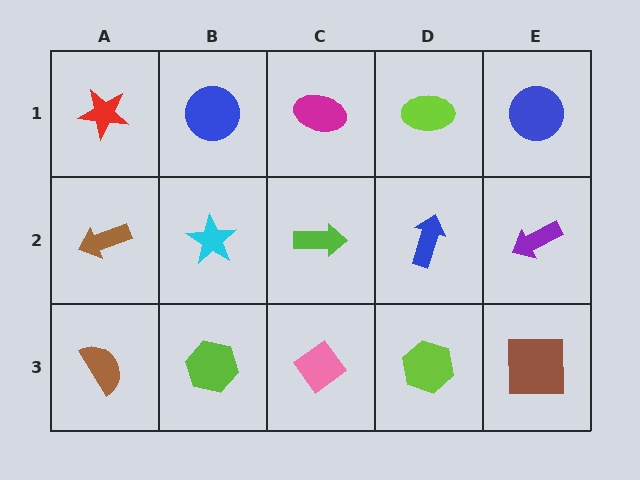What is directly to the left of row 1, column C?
A blue circle.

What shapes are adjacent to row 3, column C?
A lime arrow (row 2, column C), a lime hexagon (row 3, column B), a lime hexagon (row 3, column D).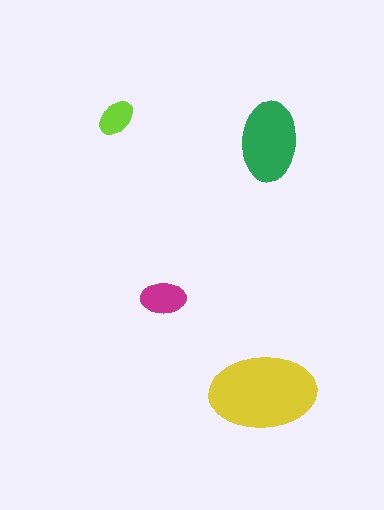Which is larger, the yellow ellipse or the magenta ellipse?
The yellow one.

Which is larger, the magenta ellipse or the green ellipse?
The green one.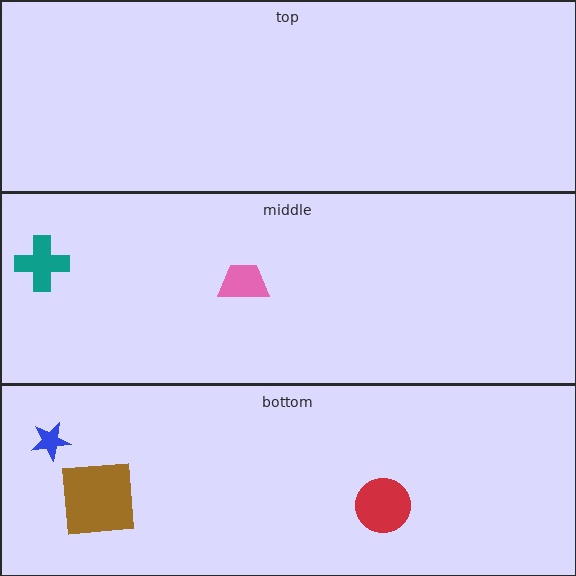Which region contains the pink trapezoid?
The middle region.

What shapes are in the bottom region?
The red circle, the brown square, the blue star.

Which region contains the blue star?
The bottom region.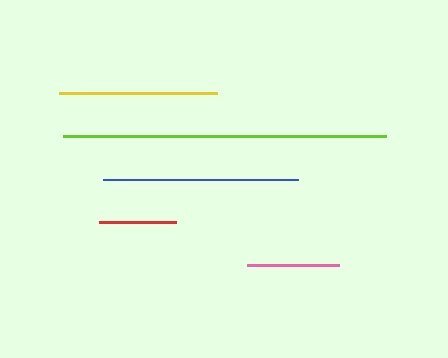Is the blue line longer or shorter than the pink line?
The blue line is longer than the pink line.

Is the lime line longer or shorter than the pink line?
The lime line is longer than the pink line.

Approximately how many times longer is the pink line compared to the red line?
The pink line is approximately 1.2 times the length of the red line.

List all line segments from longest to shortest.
From longest to shortest: lime, blue, yellow, pink, red.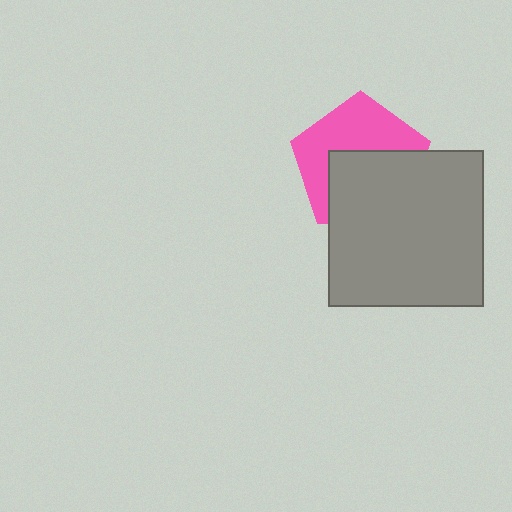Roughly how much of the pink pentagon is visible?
About half of it is visible (roughly 49%).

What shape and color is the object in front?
The object in front is a gray square.